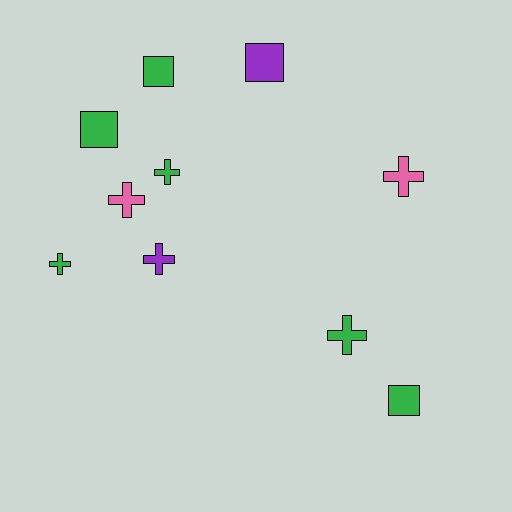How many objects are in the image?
There are 10 objects.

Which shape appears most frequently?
Cross, with 6 objects.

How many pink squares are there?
There are no pink squares.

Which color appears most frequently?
Green, with 6 objects.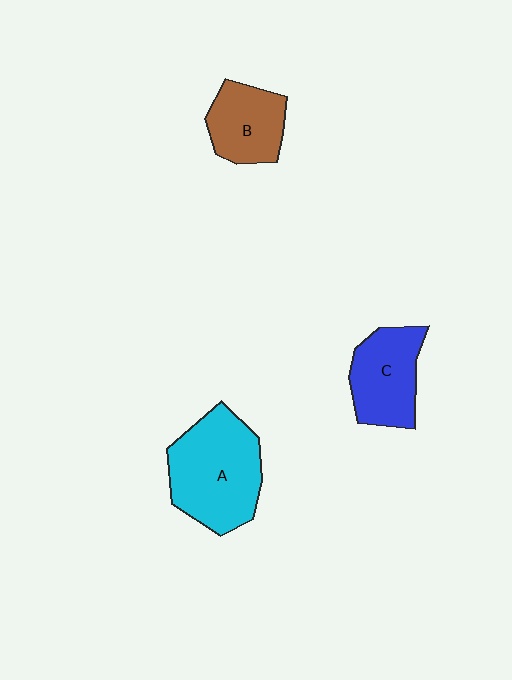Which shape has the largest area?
Shape A (cyan).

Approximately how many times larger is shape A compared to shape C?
Approximately 1.5 times.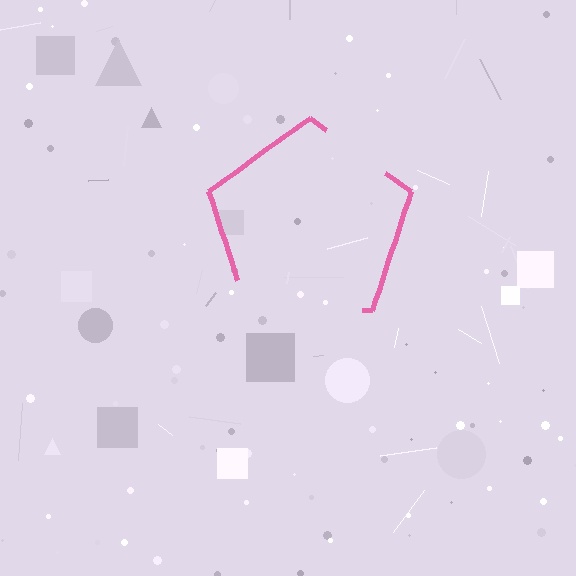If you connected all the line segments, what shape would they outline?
They would outline a pentagon.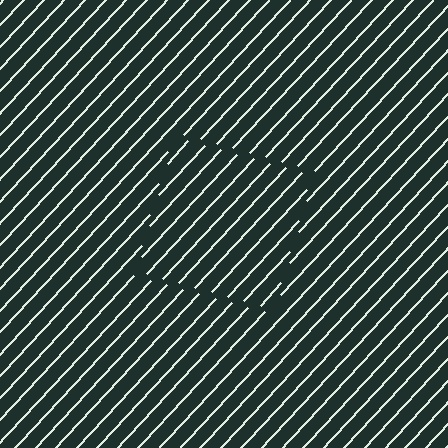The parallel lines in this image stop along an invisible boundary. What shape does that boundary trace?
An illusory square. The interior of the shape contains the same grating, shifted by half a period — the contour is defined by the phase discontinuity where line-ends from the inner and outer gratings abut.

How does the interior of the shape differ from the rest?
The interior of the shape contains the same grating, shifted by half a period — the contour is defined by the phase discontinuity where line-ends from the inner and outer gratings abut.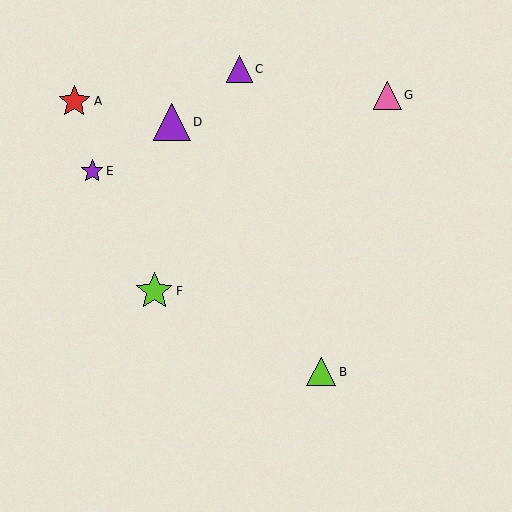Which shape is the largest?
The lime star (labeled F) is the largest.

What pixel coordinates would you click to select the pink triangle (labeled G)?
Click at (387, 95) to select the pink triangle G.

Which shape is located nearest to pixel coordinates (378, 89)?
The pink triangle (labeled G) at (387, 95) is nearest to that location.